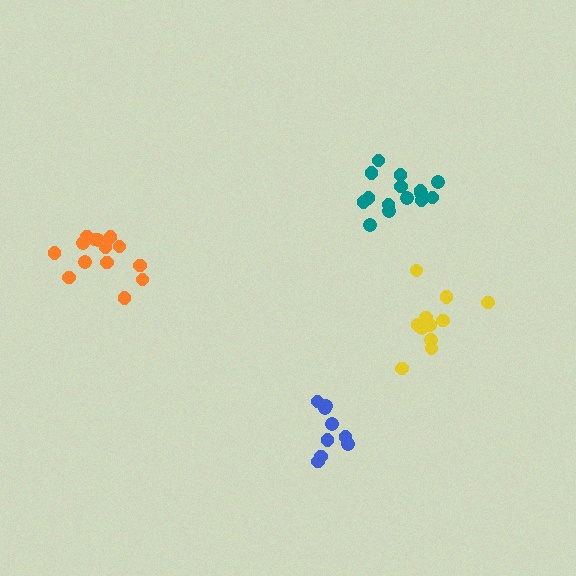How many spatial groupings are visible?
There are 4 spatial groupings.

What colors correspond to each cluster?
The clusters are colored: yellow, orange, blue, teal.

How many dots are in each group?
Group 1: 12 dots, Group 2: 14 dots, Group 3: 9 dots, Group 4: 15 dots (50 total).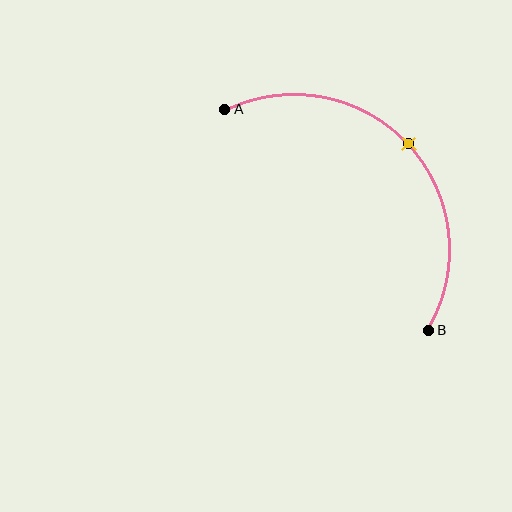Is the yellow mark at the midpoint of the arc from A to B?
Yes. The yellow mark lies on the arc at equal arc-length from both A and B — it is the arc midpoint.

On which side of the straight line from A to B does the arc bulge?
The arc bulges above and to the right of the straight line connecting A and B.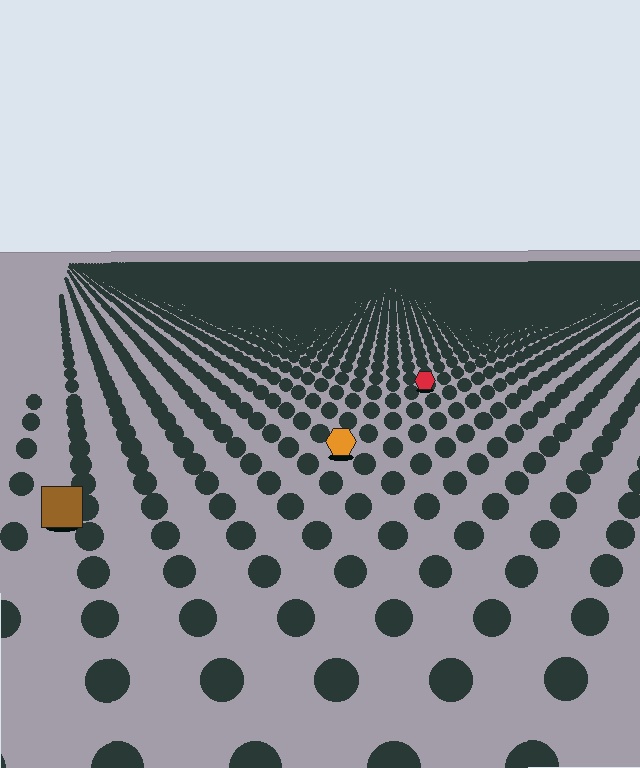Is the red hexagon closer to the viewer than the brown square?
No. The brown square is closer — you can tell from the texture gradient: the ground texture is coarser near it.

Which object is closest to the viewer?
The brown square is closest. The texture marks near it are larger and more spread out.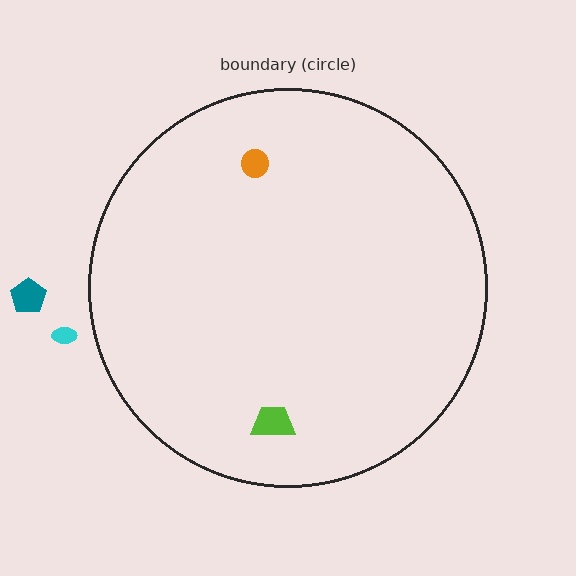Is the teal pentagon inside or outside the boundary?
Outside.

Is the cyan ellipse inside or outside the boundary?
Outside.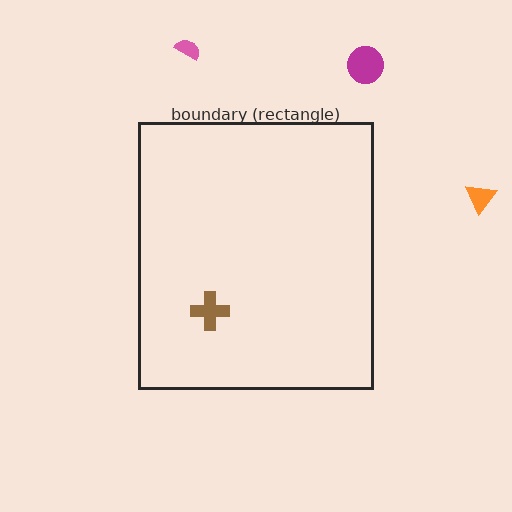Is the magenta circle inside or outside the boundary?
Outside.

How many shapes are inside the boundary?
1 inside, 3 outside.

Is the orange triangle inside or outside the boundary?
Outside.